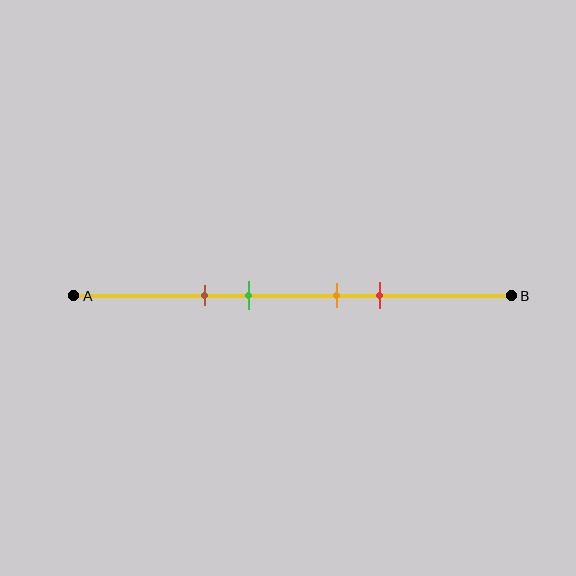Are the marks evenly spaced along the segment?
No, the marks are not evenly spaced.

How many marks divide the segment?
There are 4 marks dividing the segment.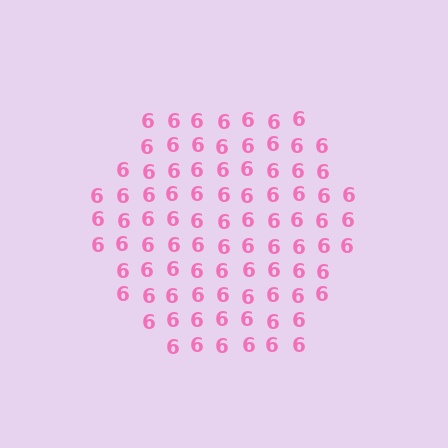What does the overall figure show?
The overall figure shows a hexagon.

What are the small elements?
The small elements are digit 6's.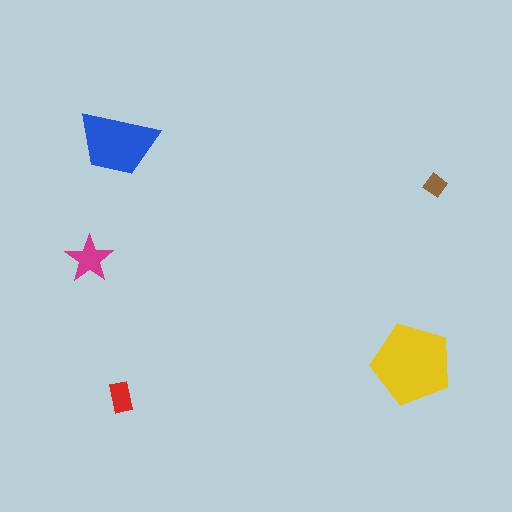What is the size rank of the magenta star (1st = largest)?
3rd.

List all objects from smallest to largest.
The brown diamond, the red rectangle, the magenta star, the blue trapezoid, the yellow pentagon.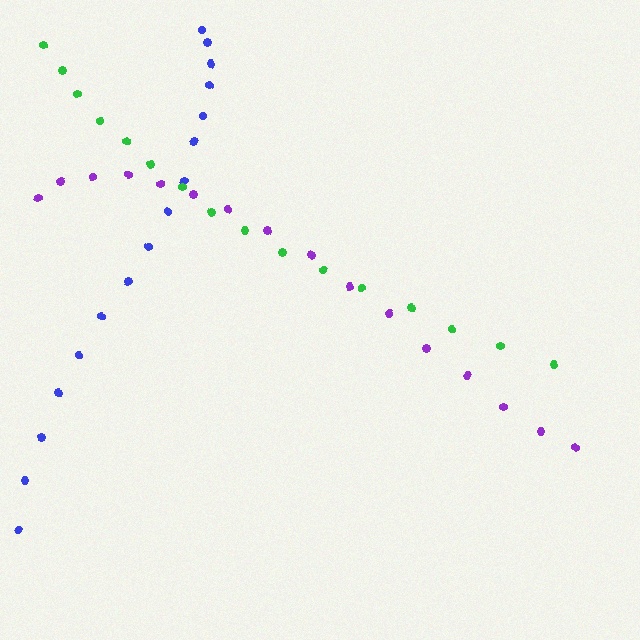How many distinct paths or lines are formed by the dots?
There are 3 distinct paths.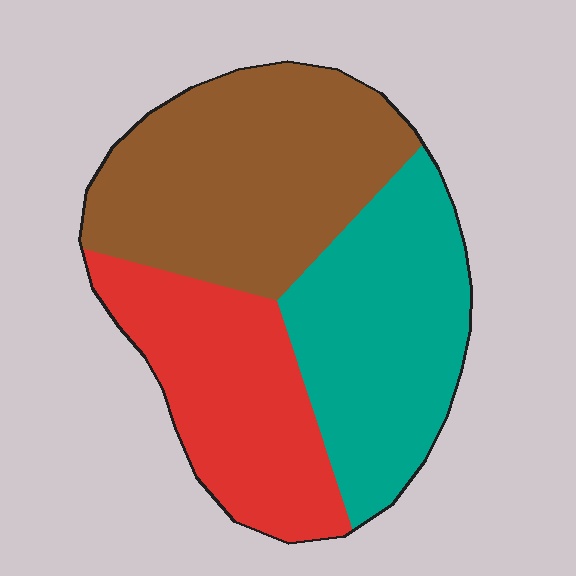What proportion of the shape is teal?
Teal takes up between a quarter and a half of the shape.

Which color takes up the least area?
Red, at roughly 30%.